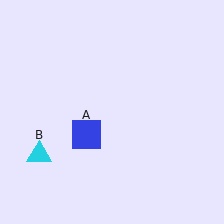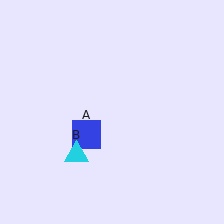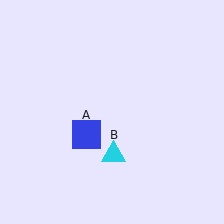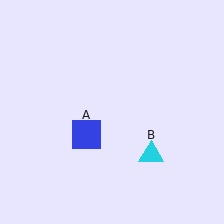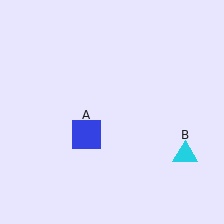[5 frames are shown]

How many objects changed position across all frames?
1 object changed position: cyan triangle (object B).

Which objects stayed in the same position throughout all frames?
Blue square (object A) remained stationary.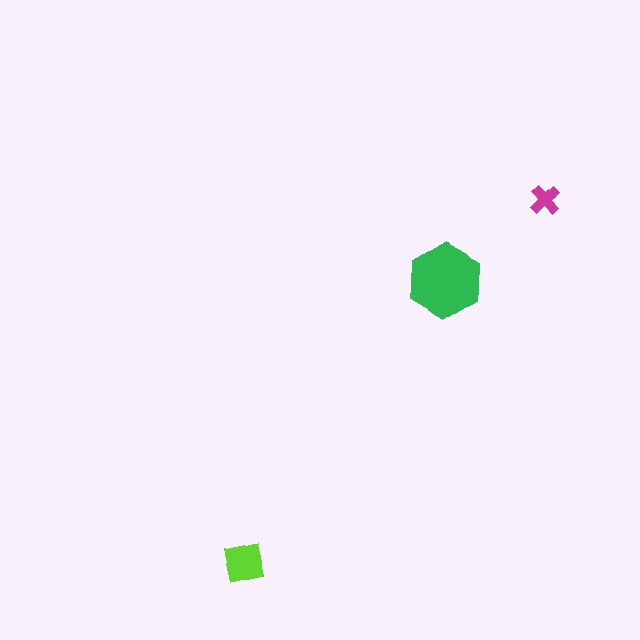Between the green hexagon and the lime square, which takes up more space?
The green hexagon.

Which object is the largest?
The green hexagon.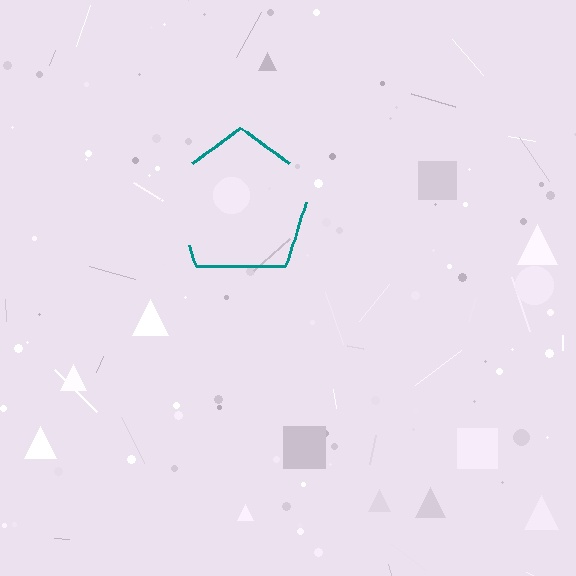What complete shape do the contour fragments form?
The contour fragments form a pentagon.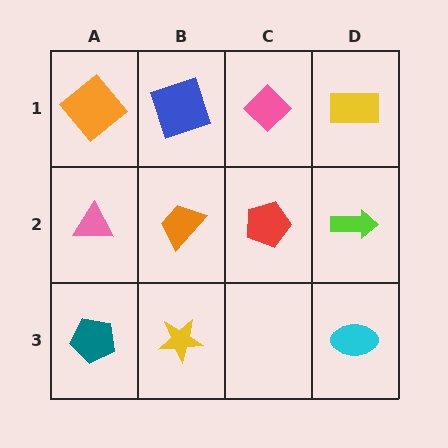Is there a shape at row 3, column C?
No, that cell is empty.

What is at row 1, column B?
A blue square.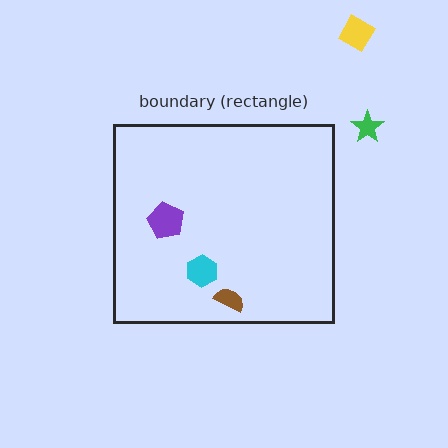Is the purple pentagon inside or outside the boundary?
Inside.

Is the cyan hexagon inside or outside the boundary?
Inside.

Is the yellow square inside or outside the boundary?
Outside.